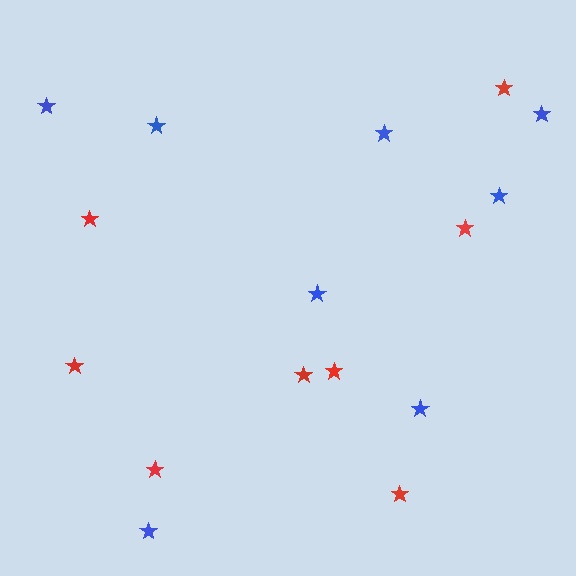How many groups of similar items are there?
There are 2 groups: one group of red stars (8) and one group of blue stars (8).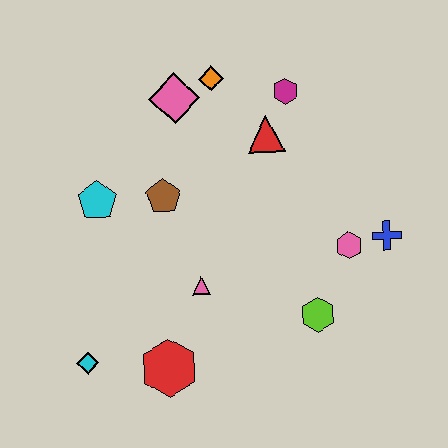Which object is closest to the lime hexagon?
The pink hexagon is closest to the lime hexagon.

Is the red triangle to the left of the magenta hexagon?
Yes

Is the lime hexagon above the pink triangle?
No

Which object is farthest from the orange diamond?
The cyan diamond is farthest from the orange diamond.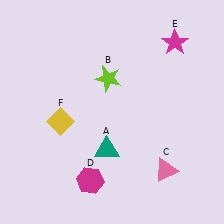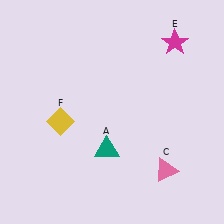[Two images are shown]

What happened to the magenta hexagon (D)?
The magenta hexagon (D) was removed in Image 2. It was in the bottom-left area of Image 1.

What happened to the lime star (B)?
The lime star (B) was removed in Image 2. It was in the top-left area of Image 1.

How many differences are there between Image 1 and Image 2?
There are 2 differences between the two images.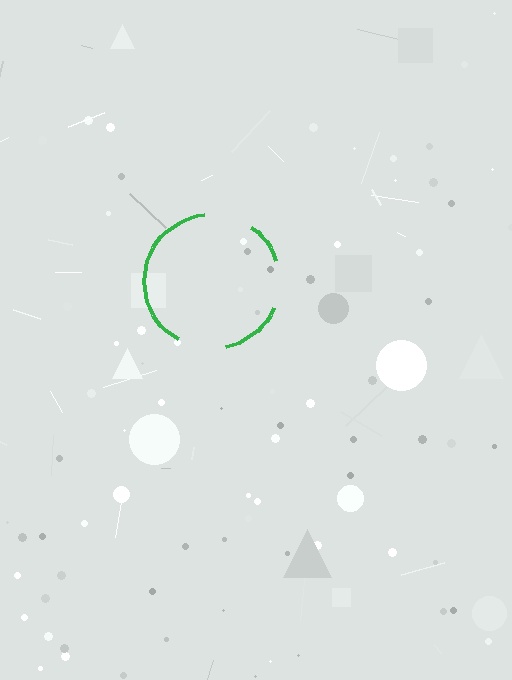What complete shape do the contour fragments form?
The contour fragments form a circle.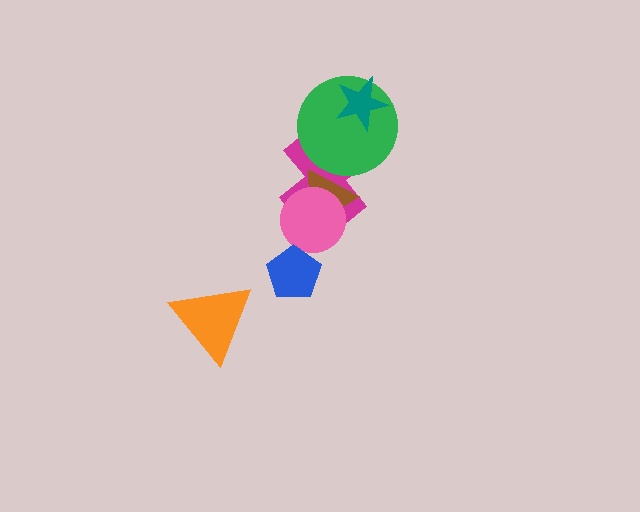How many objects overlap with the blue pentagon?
0 objects overlap with the blue pentagon.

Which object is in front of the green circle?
The teal star is in front of the green circle.